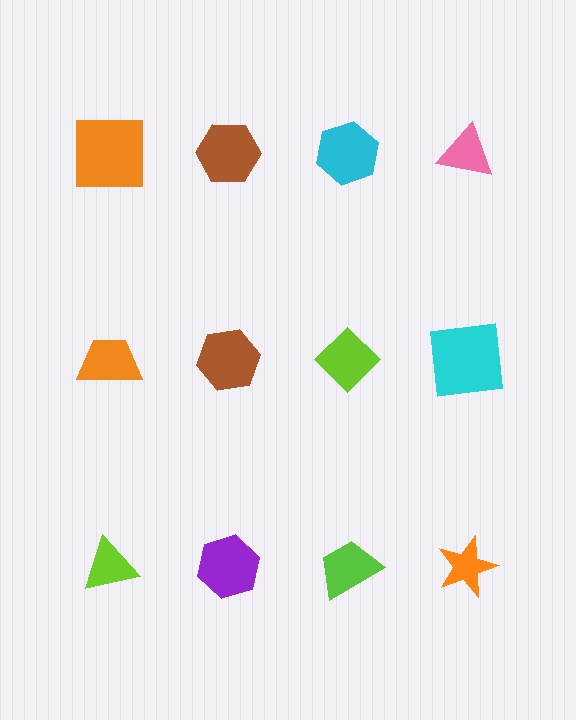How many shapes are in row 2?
4 shapes.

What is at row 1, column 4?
A pink triangle.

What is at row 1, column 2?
A brown hexagon.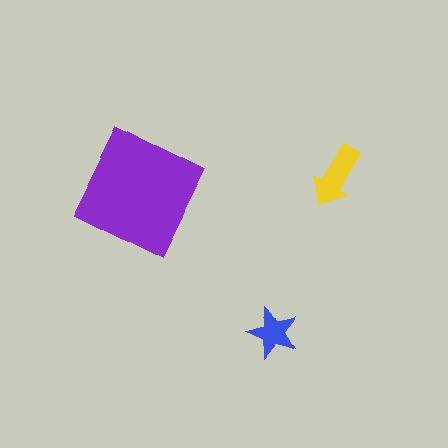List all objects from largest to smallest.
The purple square, the yellow arrow, the blue star.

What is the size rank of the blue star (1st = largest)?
3rd.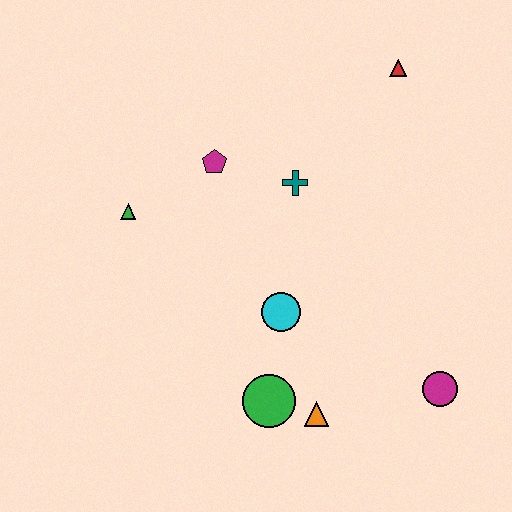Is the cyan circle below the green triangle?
Yes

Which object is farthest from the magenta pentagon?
The magenta circle is farthest from the magenta pentagon.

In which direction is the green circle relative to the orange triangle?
The green circle is to the left of the orange triangle.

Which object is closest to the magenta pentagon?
The teal cross is closest to the magenta pentagon.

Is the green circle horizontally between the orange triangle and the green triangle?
Yes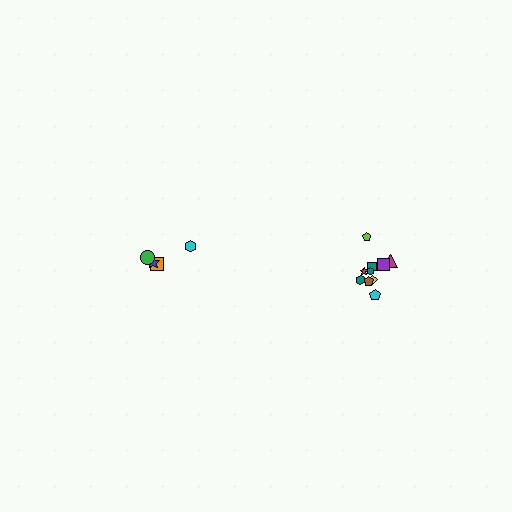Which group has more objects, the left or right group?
The right group.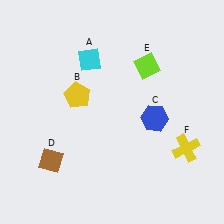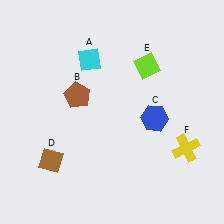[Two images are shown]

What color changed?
The pentagon (B) changed from yellow in Image 1 to brown in Image 2.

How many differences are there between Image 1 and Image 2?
There is 1 difference between the two images.